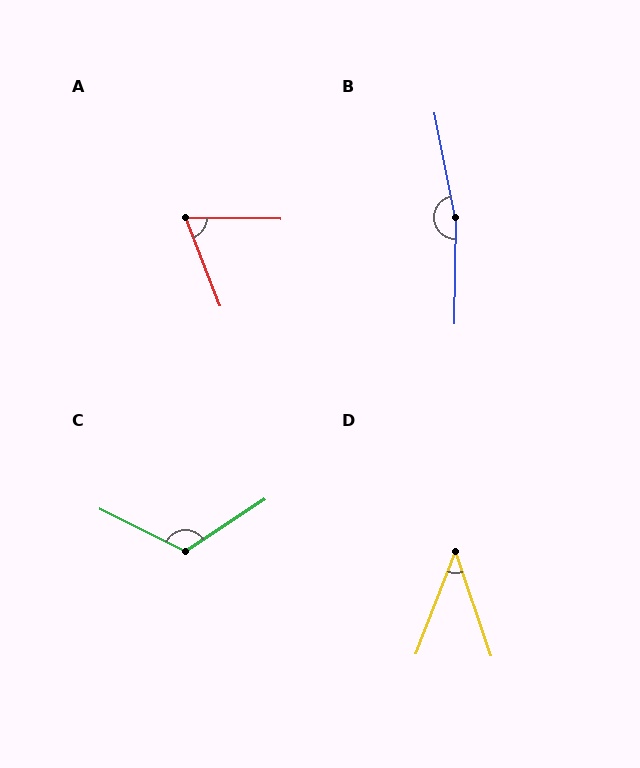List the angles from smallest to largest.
D (40°), A (68°), C (120°), B (168°).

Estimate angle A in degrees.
Approximately 68 degrees.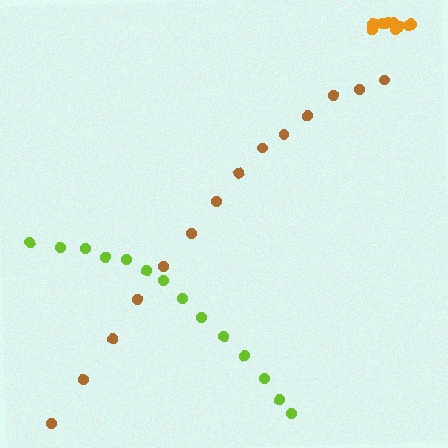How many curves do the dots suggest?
There are 3 distinct paths.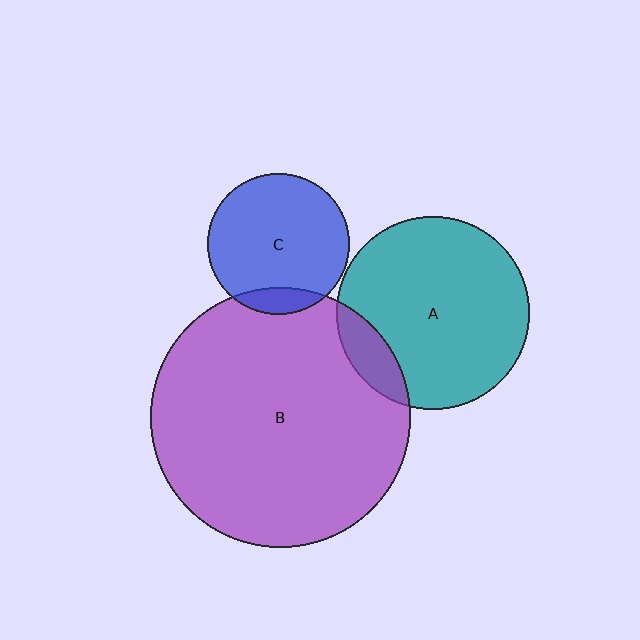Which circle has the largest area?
Circle B (purple).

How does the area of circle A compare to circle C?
Approximately 1.9 times.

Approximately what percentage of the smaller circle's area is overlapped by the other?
Approximately 10%.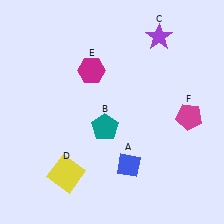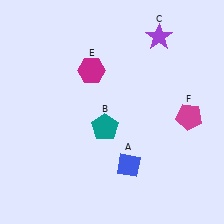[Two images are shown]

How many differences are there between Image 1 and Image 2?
There is 1 difference between the two images.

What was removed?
The yellow square (D) was removed in Image 2.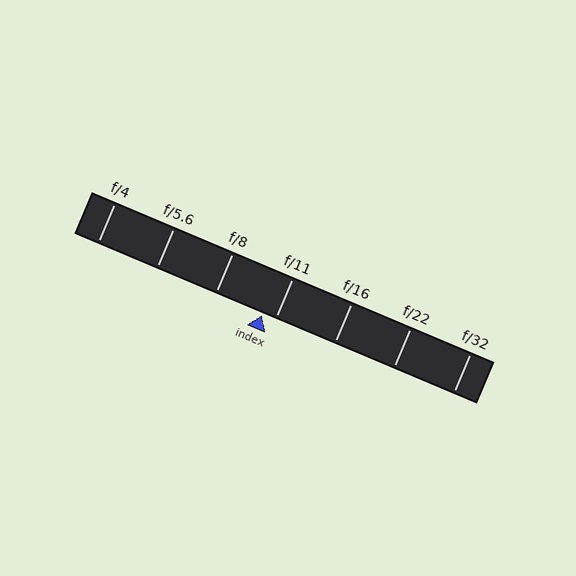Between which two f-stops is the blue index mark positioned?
The index mark is between f/8 and f/11.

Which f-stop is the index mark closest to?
The index mark is closest to f/11.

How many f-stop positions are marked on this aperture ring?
There are 7 f-stop positions marked.